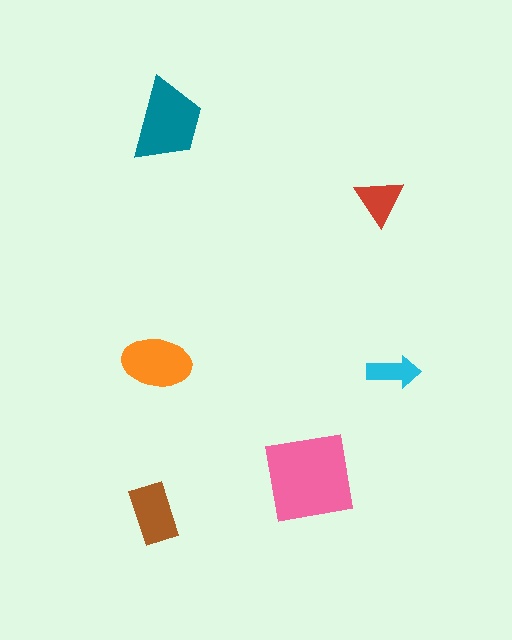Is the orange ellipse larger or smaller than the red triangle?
Larger.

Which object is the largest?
The pink square.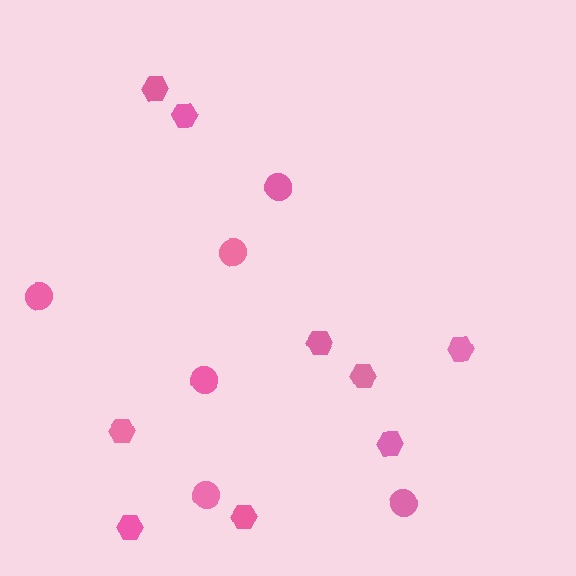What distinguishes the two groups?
There are 2 groups: one group of hexagons (9) and one group of circles (6).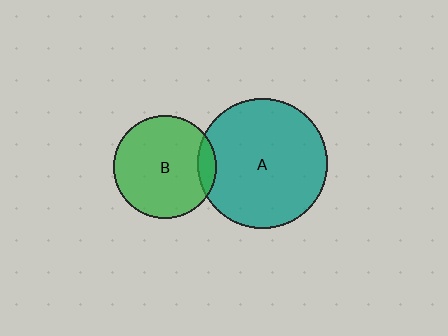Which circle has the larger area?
Circle A (teal).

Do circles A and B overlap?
Yes.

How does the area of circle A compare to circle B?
Approximately 1.6 times.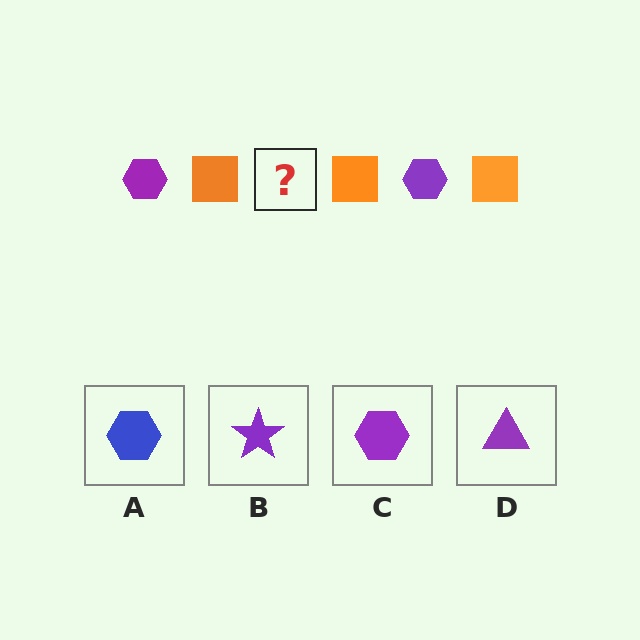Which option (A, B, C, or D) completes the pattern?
C.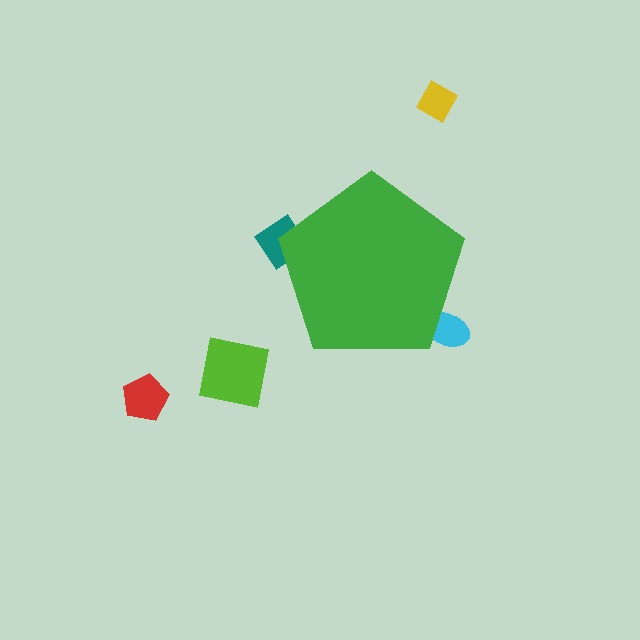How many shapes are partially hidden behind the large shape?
2 shapes are partially hidden.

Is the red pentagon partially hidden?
No, the red pentagon is fully visible.